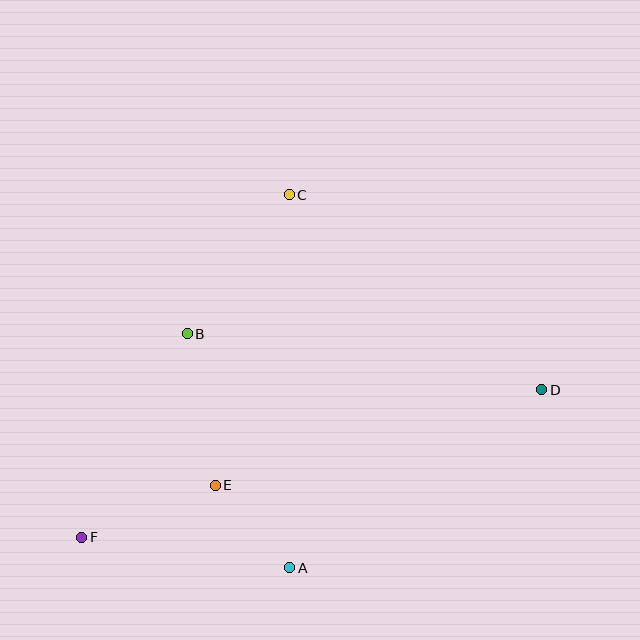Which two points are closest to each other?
Points A and E are closest to each other.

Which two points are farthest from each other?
Points D and F are farthest from each other.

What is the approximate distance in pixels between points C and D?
The distance between C and D is approximately 319 pixels.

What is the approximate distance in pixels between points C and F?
The distance between C and F is approximately 400 pixels.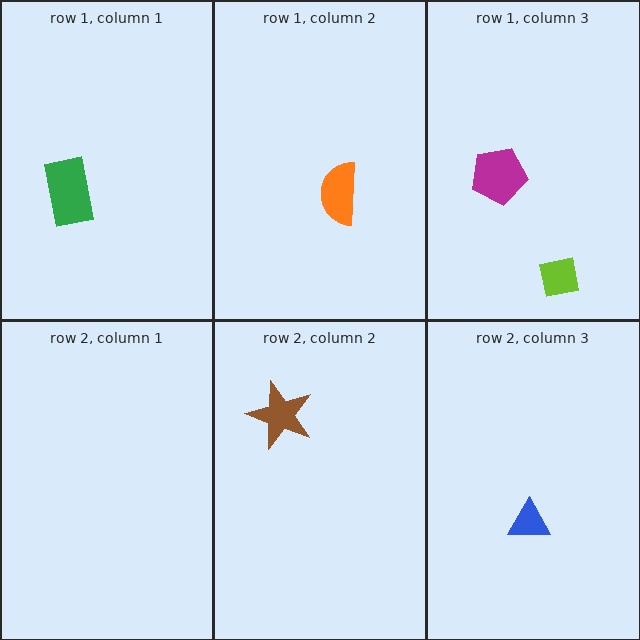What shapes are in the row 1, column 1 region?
The green rectangle.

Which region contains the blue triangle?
The row 2, column 3 region.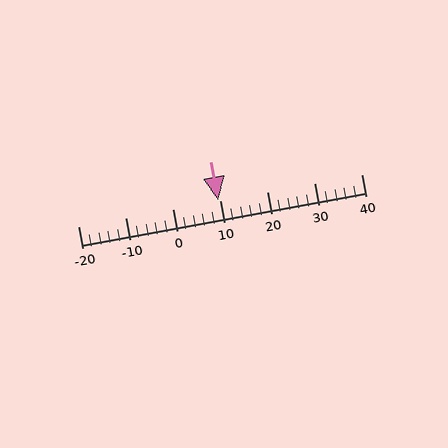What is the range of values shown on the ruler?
The ruler shows values from -20 to 40.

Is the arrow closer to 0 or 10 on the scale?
The arrow is closer to 10.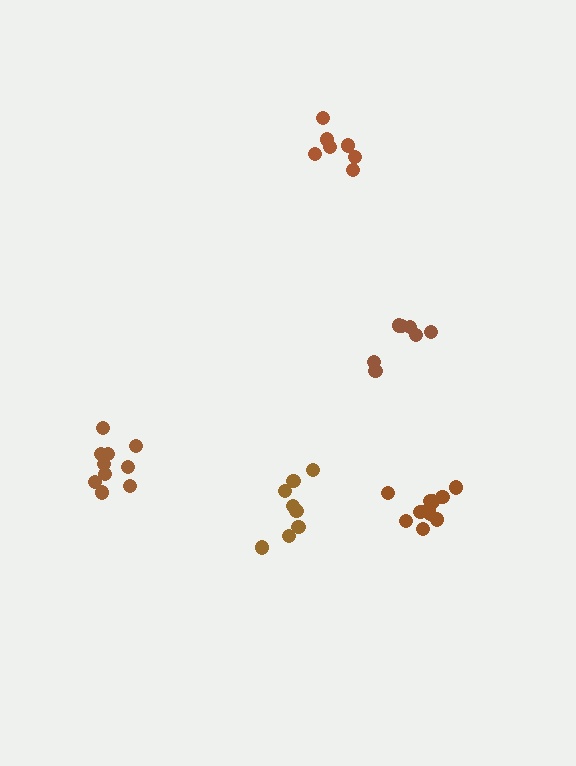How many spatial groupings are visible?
There are 5 spatial groupings.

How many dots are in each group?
Group 1: 11 dots, Group 2: 8 dots, Group 3: 7 dots, Group 4: 10 dots, Group 5: 7 dots (43 total).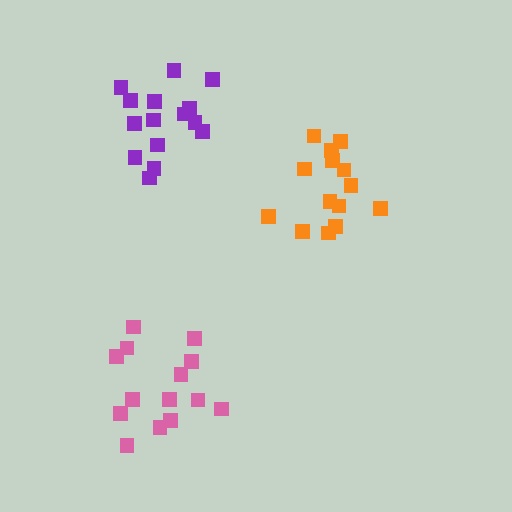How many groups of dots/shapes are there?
There are 3 groups.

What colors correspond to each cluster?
The clusters are colored: pink, purple, orange.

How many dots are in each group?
Group 1: 14 dots, Group 2: 15 dots, Group 3: 14 dots (43 total).